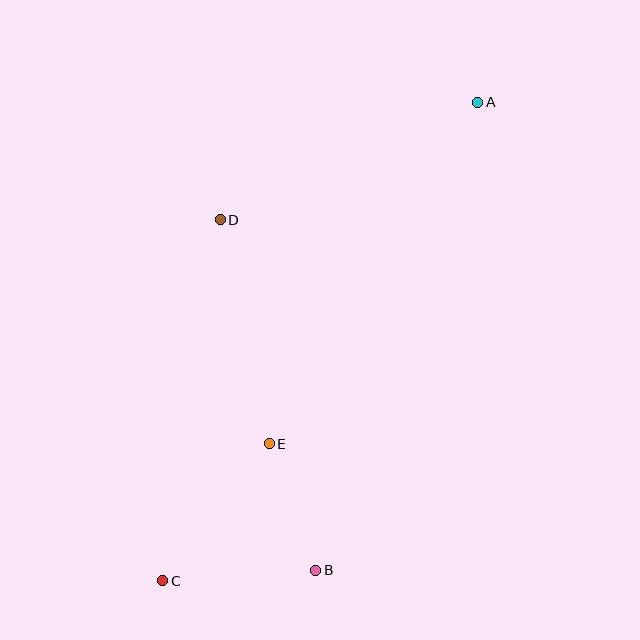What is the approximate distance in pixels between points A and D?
The distance between A and D is approximately 283 pixels.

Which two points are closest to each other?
Points B and E are closest to each other.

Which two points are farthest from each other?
Points A and C are farthest from each other.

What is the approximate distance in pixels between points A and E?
The distance between A and E is approximately 400 pixels.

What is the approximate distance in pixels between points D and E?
The distance between D and E is approximately 229 pixels.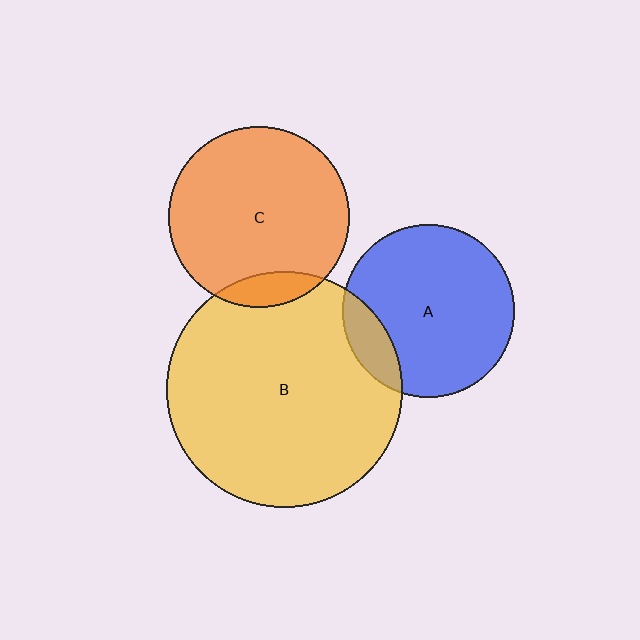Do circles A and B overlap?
Yes.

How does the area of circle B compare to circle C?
Approximately 1.7 times.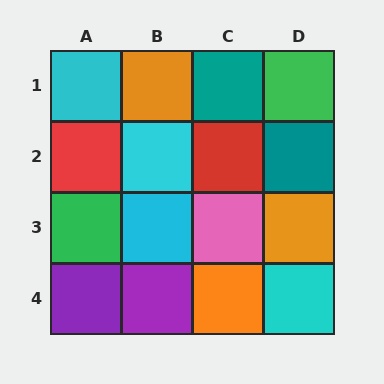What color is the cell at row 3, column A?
Green.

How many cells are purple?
2 cells are purple.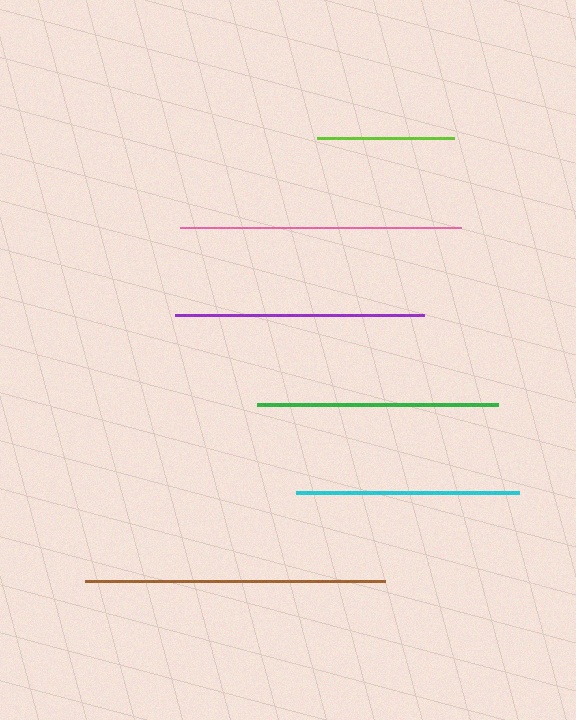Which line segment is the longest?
The brown line is the longest at approximately 301 pixels.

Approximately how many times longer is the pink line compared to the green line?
The pink line is approximately 1.2 times the length of the green line.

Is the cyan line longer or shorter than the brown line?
The brown line is longer than the cyan line.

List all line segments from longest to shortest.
From longest to shortest: brown, pink, purple, green, cyan, lime.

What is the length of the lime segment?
The lime segment is approximately 137 pixels long.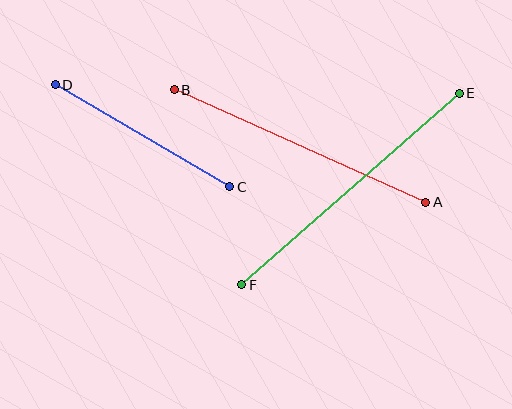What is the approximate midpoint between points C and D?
The midpoint is at approximately (142, 136) pixels.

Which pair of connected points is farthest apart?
Points E and F are farthest apart.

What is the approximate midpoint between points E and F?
The midpoint is at approximately (350, 189) pixels.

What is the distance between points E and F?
The distance is approximately 290 pixels.